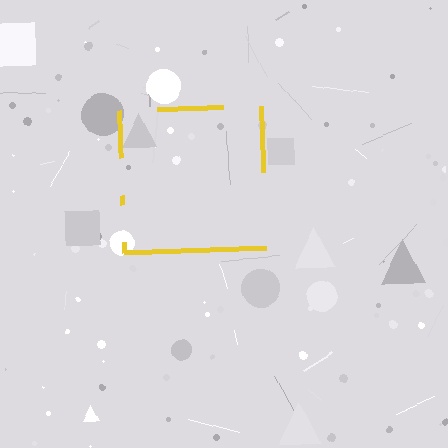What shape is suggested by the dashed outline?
The dashed outline suggests a square.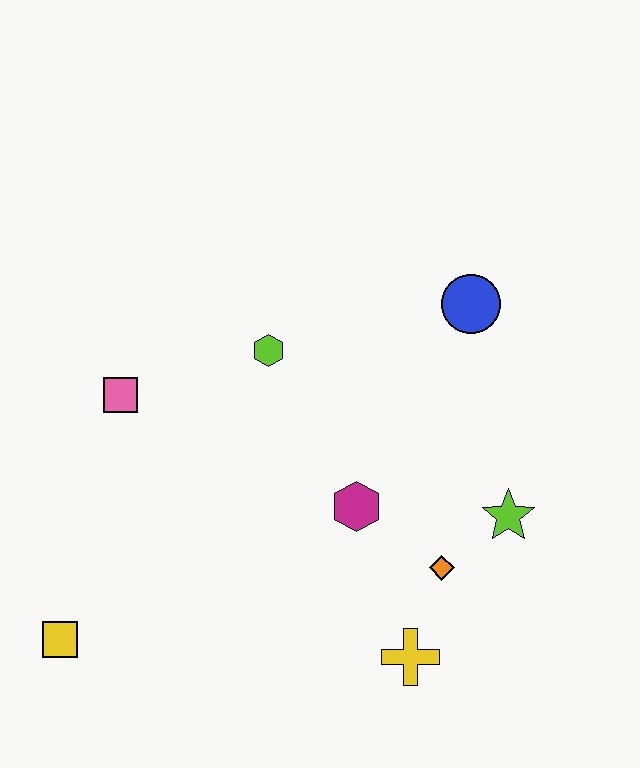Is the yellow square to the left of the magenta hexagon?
Yes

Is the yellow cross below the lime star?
Yes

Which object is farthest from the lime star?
The yellow square is farthest from the lime star.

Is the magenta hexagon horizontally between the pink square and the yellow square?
No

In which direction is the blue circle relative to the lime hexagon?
The blue circle is to the right of the lime hexagon.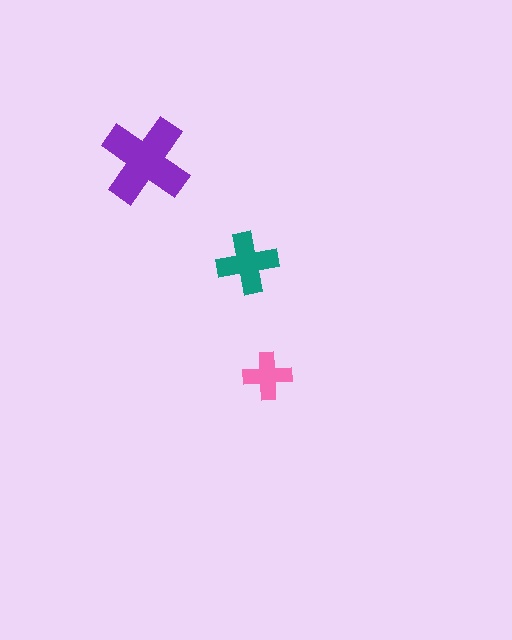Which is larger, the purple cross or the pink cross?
The purple one.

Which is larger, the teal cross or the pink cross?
The teal one.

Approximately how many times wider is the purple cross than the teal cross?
About 1.5 times wider.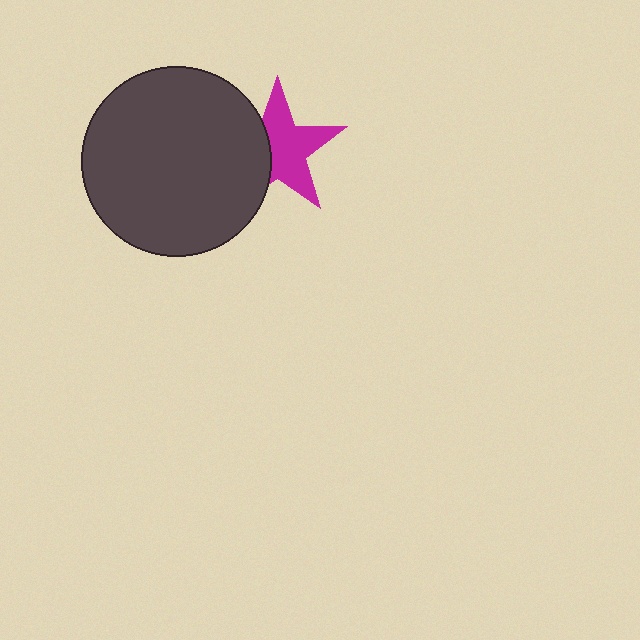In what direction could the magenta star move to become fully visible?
The magenta star could move right. That would shift it out from behind the dark gray circle entirely.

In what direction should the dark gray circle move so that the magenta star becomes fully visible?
The dark gray circle should move left. That is the shortest direction to clear the overlap and leave the magenta star fully visible.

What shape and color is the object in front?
The object in front is a dark gray circle.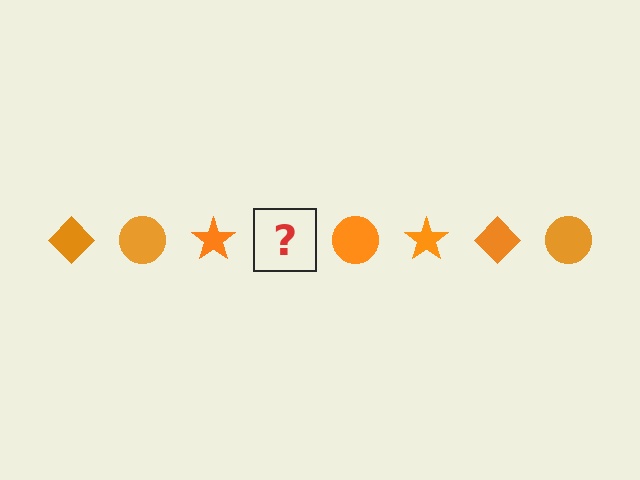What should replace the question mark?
The question mark should be replaced with an orange diamond.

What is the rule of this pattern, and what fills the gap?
The rule is that the pattern cycles through diamond, circle, star shapes in orange. The gap should be filled with an orange diamond.